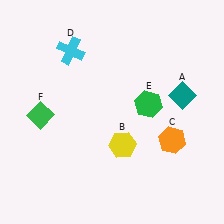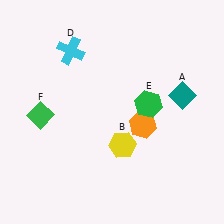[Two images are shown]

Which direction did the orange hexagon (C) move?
The orange hexagon (C) moved left.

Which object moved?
The orange hexagon (C) moved left.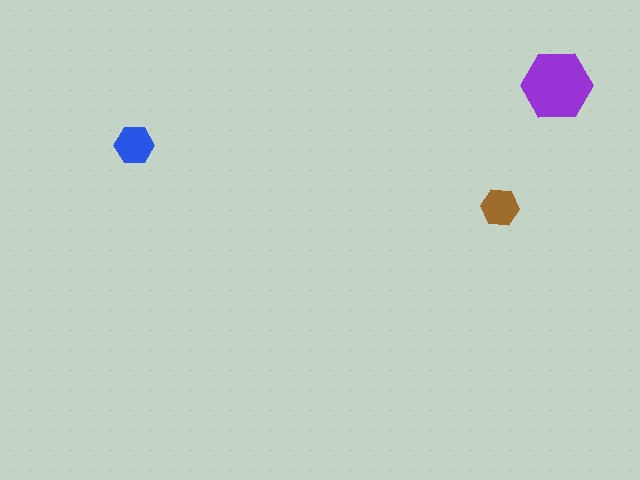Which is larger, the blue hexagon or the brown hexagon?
The blue one.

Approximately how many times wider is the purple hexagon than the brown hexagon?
About 2 times wider.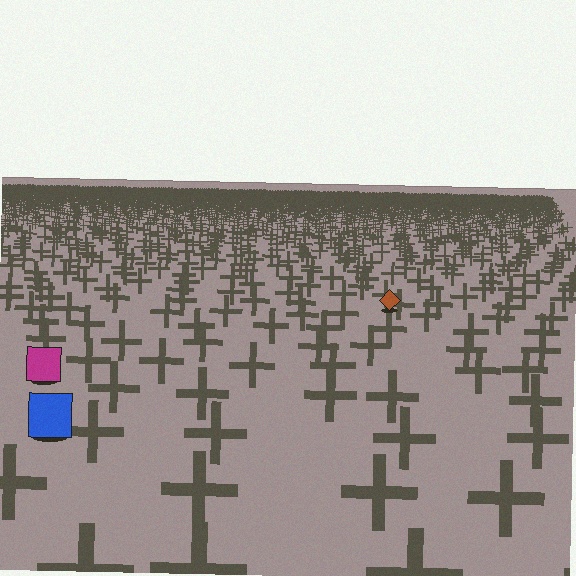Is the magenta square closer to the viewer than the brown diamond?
Yes. The magenta square is closer — you can tell from the texture gradient: the ground texture is coarser near it.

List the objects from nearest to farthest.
From nearest to farthest: the blue square, the magenta square, the brown diamond.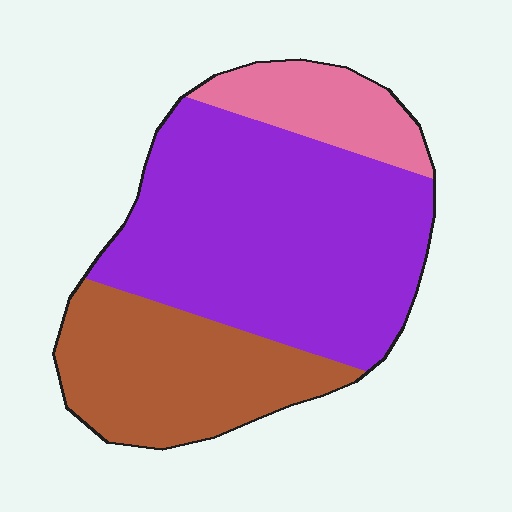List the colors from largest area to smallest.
From largest to smallest: purple, brown, pink.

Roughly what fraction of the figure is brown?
Brown covers roughly 30% of the figure.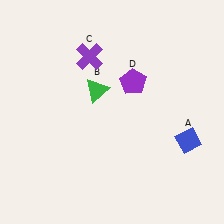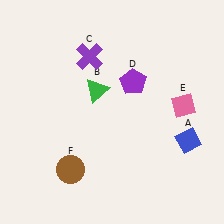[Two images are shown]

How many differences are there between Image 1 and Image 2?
There are 2 differences between the two images.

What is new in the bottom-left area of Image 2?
A brown circle (F) was added in the bottom-left area of Image 2.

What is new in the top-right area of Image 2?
A pink diamond (E) was added in the top-right area of Image 2.